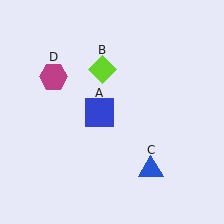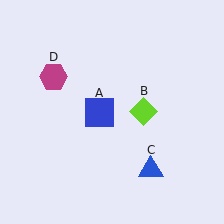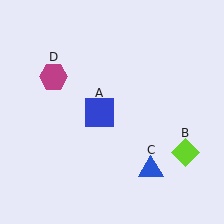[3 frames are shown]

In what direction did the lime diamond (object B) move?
The lime diamond (object B) moved down and to the right.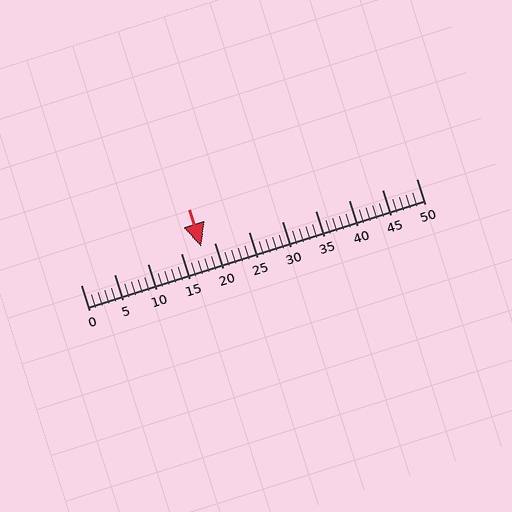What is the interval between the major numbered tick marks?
The major tick marks are spaced 5 units apart.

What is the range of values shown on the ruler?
The ruler shows values from 0 to 50.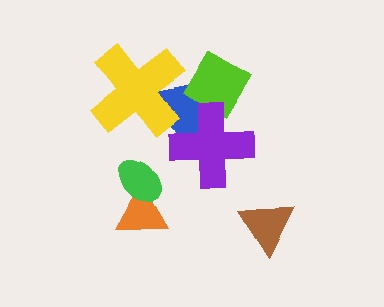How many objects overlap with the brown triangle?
0 objects overlap with the brown triangle.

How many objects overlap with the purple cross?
2 objects overlap with the purple cross.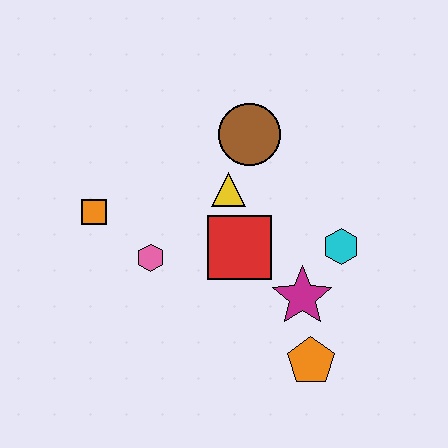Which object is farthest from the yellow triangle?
The orange pentagon is farthest from the yellow triangle.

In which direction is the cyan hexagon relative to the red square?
The cyan hexagon is to the right of the red square.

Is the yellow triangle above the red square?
Yes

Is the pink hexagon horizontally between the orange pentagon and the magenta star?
No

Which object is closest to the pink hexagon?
The orange square is closest to the pink hexagon.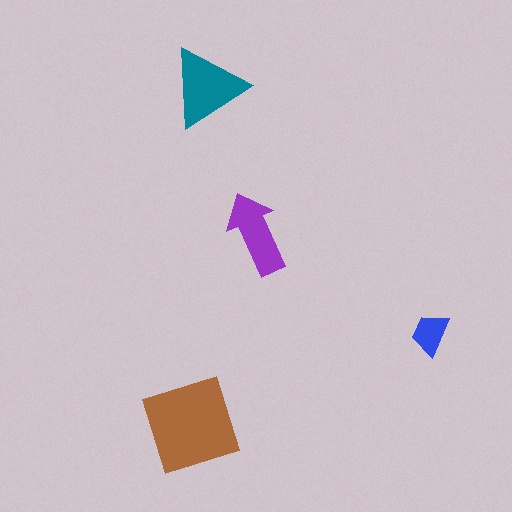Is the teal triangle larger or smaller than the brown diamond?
Smaller.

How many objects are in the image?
There are 4 objects in the image.